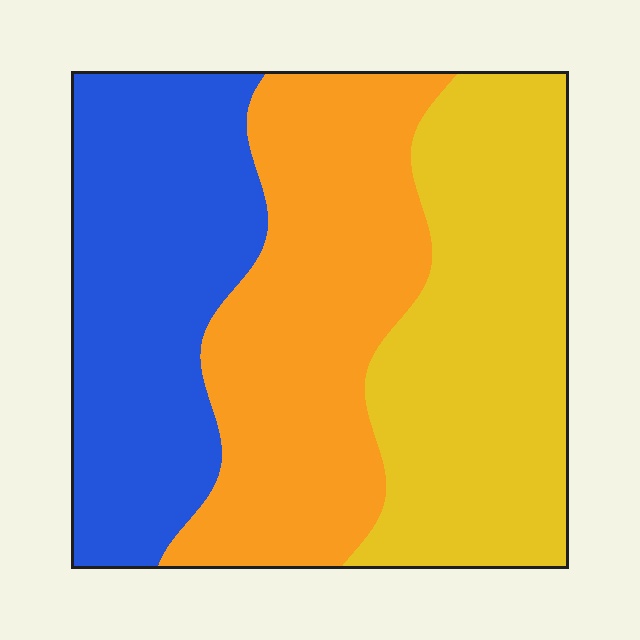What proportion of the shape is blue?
Blue takes up between a quarter and a half of the shape.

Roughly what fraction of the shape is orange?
Orange covers 35% of the shape.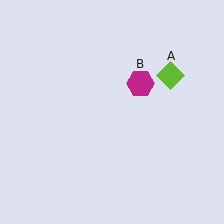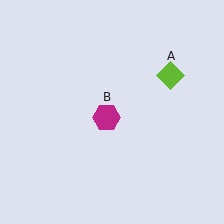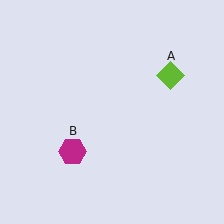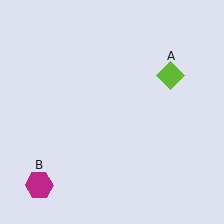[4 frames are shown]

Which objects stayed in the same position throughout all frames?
Lime diamond (object A) remained stationary.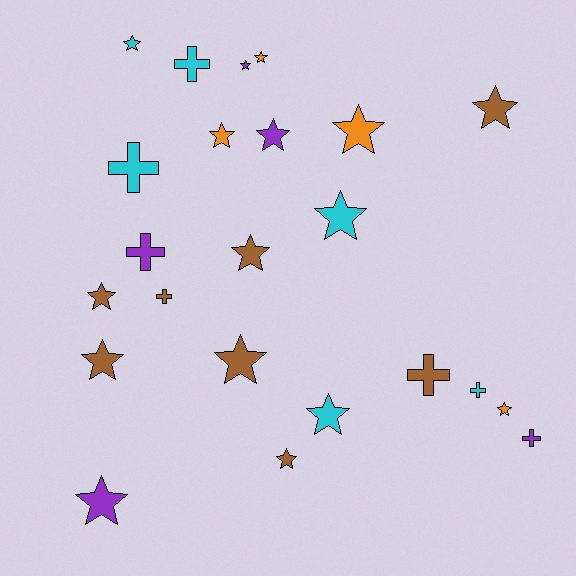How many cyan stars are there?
There are 3 cyan stars.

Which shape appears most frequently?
Star, with 16 objects.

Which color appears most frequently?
Brown, with 8 objects.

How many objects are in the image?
There are 23 objects.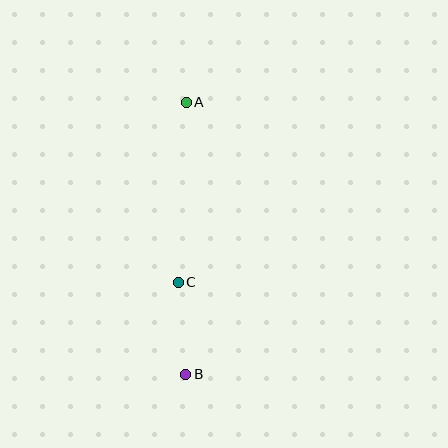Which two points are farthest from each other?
Points A and B are farthest from each other.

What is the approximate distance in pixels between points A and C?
The distance between A and C is approximately 181 pixels.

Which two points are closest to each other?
Points B and C are closest to each other.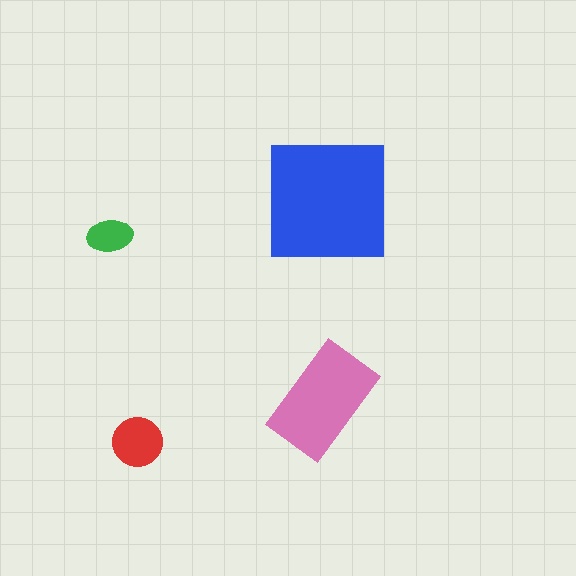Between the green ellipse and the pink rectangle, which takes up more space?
The pink rectangle.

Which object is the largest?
The blue square.